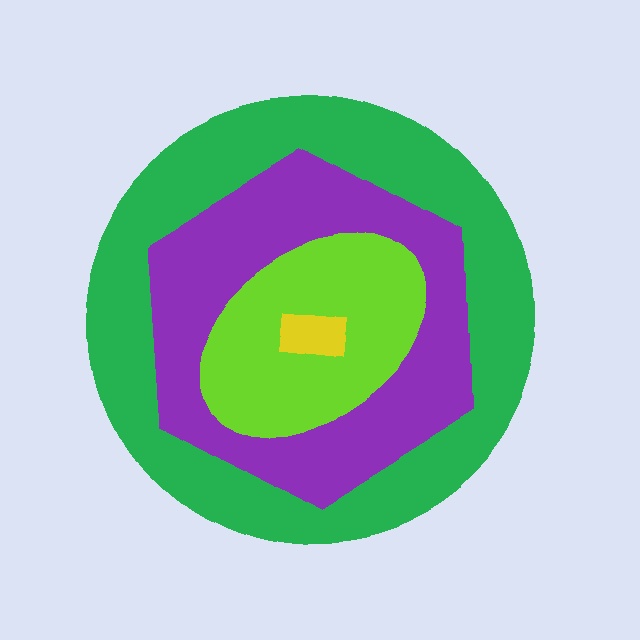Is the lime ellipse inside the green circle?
Yes.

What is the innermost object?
The yellow rectangle.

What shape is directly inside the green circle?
The purple hexagon.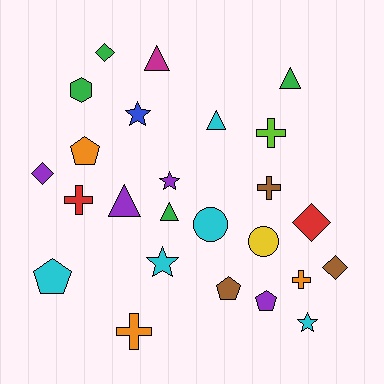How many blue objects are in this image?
There is 1 blue object.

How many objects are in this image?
There are 25 objects.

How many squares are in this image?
There are no squares.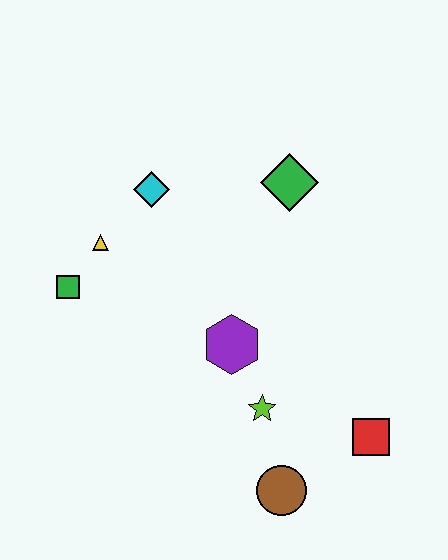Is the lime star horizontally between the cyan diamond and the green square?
No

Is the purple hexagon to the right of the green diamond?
No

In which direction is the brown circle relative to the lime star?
The brown circle is below the lime star.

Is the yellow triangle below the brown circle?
No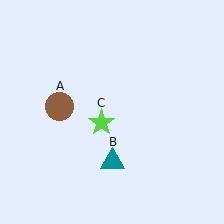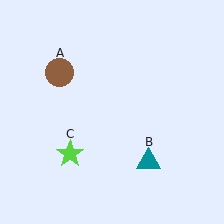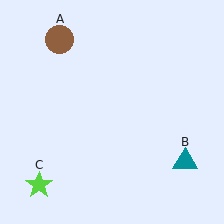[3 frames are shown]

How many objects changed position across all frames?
3 objects changed position: brown circle (object A), teal triangle (object B), lime star (object C).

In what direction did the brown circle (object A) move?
The brown circle (object A) moved up.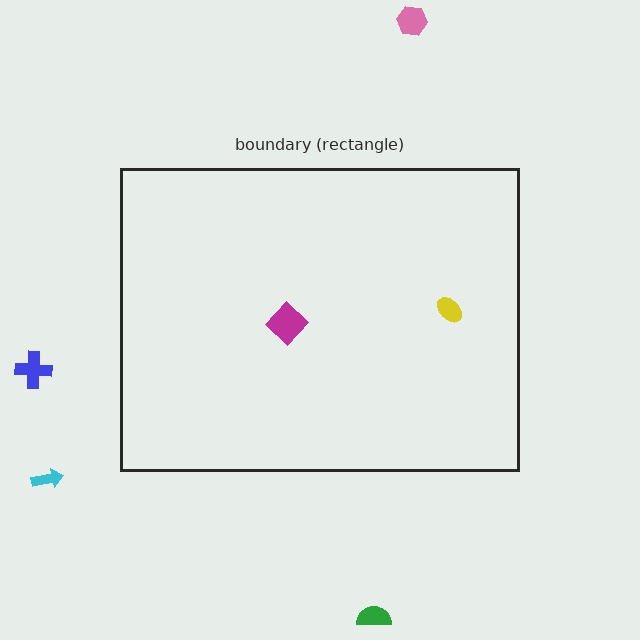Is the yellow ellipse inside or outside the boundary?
Inside.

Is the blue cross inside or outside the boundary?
Outside.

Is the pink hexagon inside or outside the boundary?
Outside.